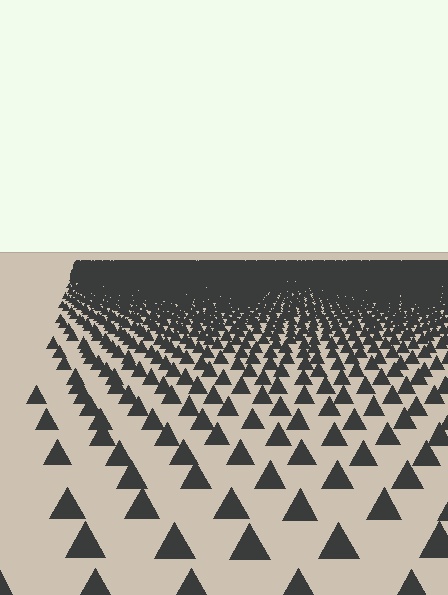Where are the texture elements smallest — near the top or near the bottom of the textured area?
Near the top.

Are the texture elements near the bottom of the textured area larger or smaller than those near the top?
Larger. Near the bottom, elements are closer to the viewer and appear at a bigger on-screen size.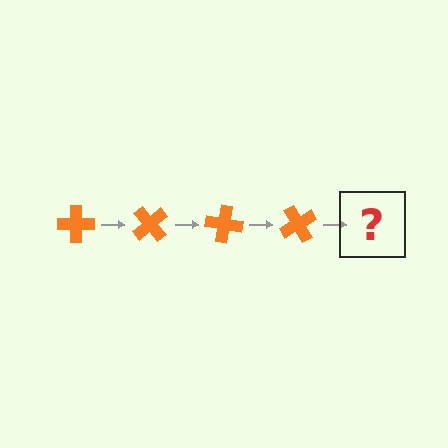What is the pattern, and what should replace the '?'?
The pattern is that the cross rotates 50 degrees each step. The '?' should be an orange cross rotated 200 degrees.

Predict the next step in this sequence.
The next step is an orange cross rotated 200 degrees.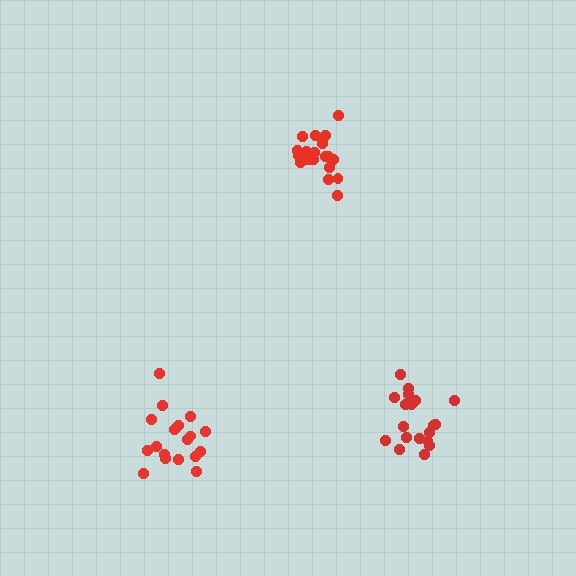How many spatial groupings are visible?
There are 3 spatial groupings.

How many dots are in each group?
Group 1: 20 dots, Group 2: 20 dots, Group 3: 18 dots (58 total).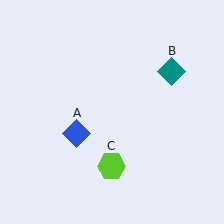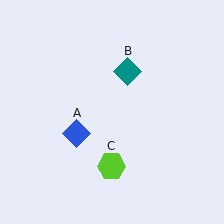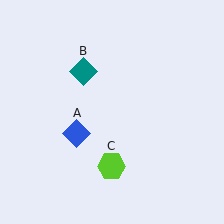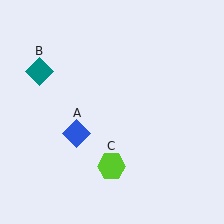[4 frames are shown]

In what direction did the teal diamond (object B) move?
The teal diamond (object B) moved left.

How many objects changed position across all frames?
1 object changed position: teal diamond (object B).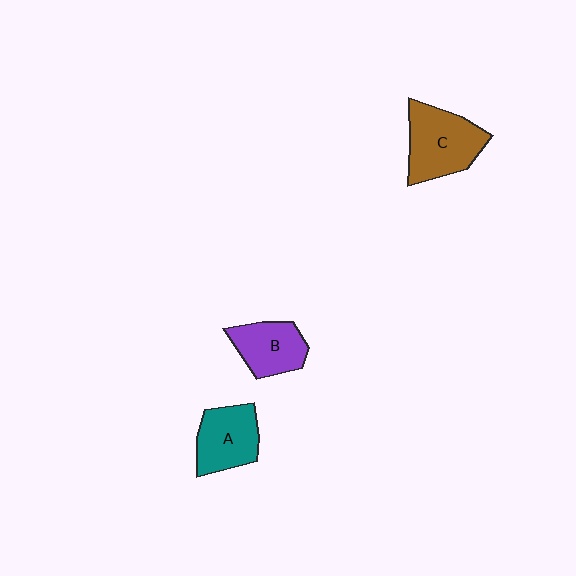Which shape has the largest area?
Shape C (brown).